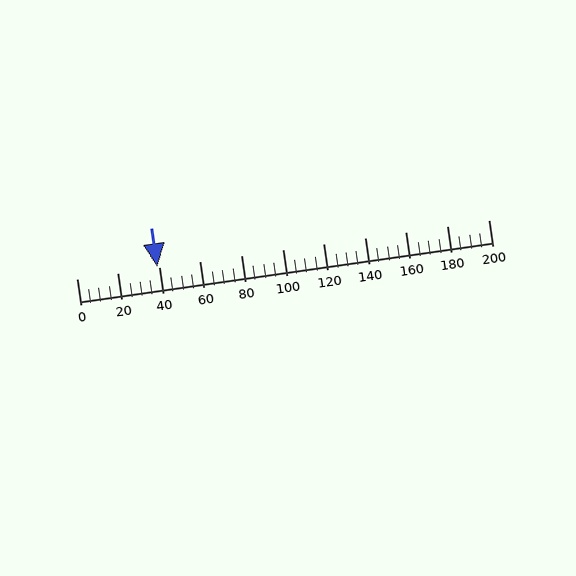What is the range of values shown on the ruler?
The ruler shows values from 0 to 200.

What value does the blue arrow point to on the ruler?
The blue arrow points to approximately 39.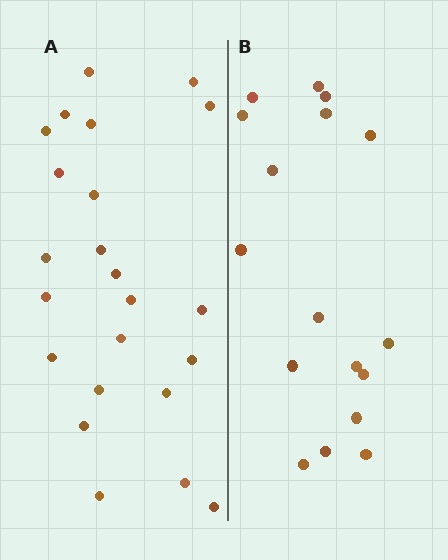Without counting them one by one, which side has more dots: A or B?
Region A (the left region) has more dots.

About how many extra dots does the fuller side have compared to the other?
Region A has about 6 more dots than region B.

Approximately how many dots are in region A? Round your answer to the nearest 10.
About 20 dots. (The exact count is 23, which rounds to 20.)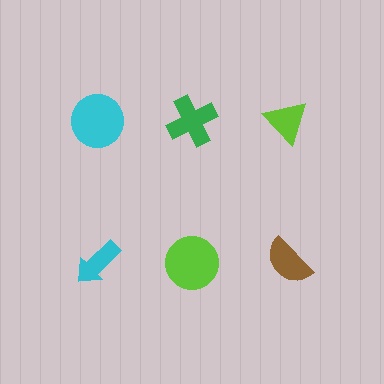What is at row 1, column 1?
A cyan circle.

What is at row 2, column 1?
A cyan arrow.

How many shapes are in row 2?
3 shapes.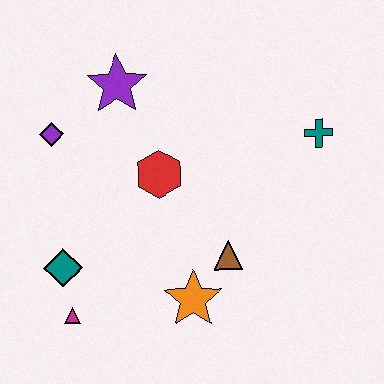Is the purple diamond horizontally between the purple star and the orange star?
No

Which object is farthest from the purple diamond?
The teal cross is farthest from the purple diamond.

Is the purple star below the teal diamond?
No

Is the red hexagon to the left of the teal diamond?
No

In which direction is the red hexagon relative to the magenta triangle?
The red hexagon is above the magenta triangle.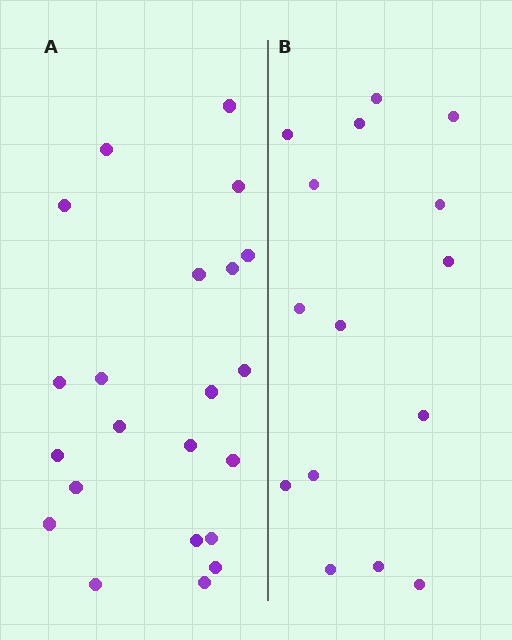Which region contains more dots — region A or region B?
Region A (the left region) has more dots.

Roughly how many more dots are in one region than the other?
Region A has roughly 8 or so more dots than region B.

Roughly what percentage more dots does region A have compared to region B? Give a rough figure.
About 45% more.